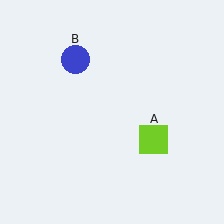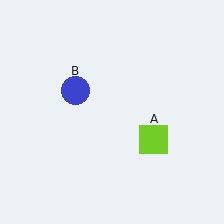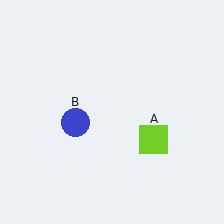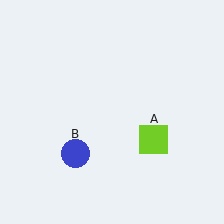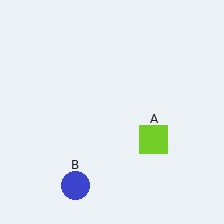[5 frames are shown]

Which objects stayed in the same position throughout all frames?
Lime square (object A) remained stationary.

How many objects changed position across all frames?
1 object changed position: blue circle (object B).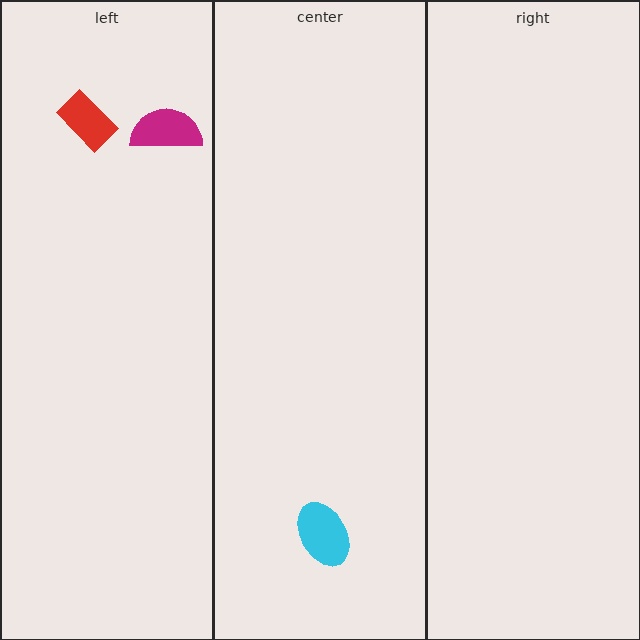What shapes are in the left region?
The red rectangle, the magenta semicircle.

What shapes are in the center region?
The cyan ellipse.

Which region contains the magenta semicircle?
The left region.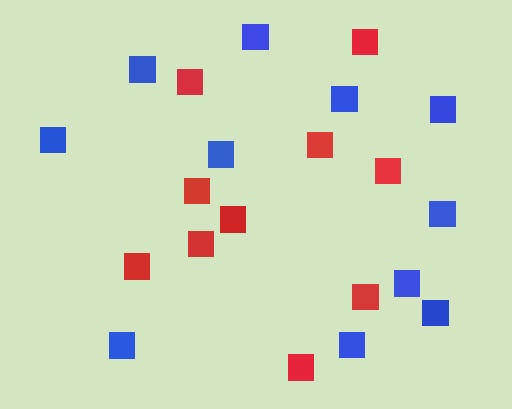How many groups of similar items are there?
There are 2 groups: one group of red squares (10) and one group of blue squares (11).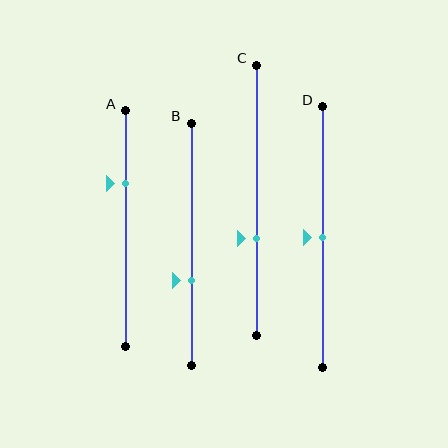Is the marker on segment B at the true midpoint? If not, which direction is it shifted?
No, the marker on segment B is shifted downward by about 15% of the segment length.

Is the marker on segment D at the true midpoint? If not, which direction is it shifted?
Yes, the marker on segment D is at the true midpoint.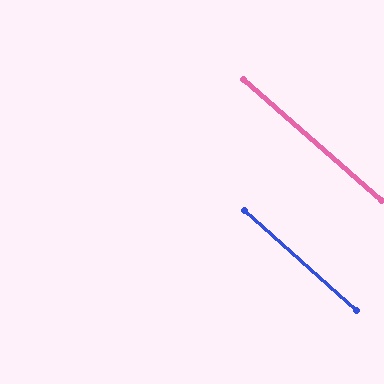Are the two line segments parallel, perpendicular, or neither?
Parallel — their directions differ by only 0.9°.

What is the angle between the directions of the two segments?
Approximately 1 degree.